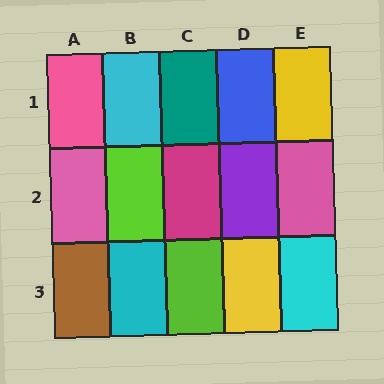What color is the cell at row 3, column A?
Brown.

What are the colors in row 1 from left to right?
Pink, cyan, teal, blue, yellow.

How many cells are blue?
1 cell is blue.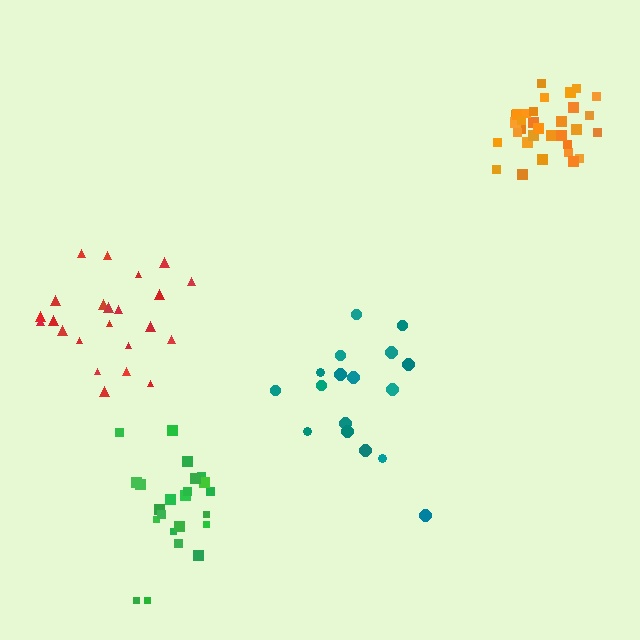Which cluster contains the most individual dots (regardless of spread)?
Orange (33).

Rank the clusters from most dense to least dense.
orange, red, green, teal.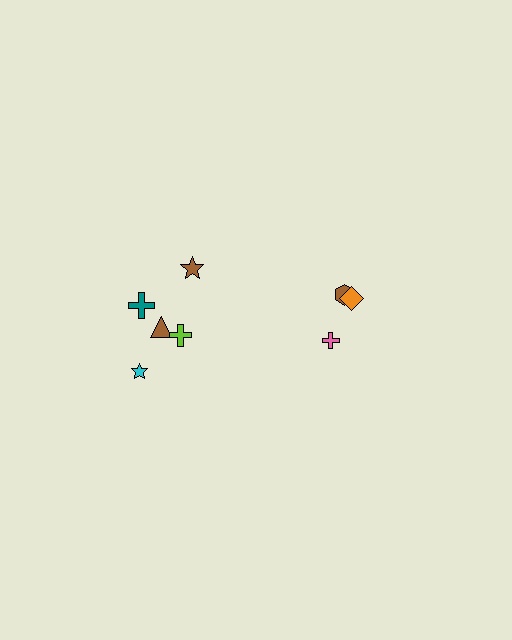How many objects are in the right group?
There are 3 objects.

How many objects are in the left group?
There are 5 objects.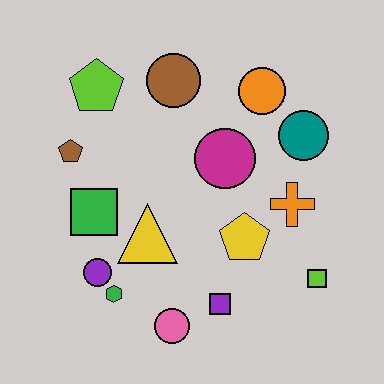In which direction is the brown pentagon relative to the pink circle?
The brown pentagon is above the pink circle.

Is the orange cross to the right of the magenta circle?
Yes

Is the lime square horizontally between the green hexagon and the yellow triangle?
No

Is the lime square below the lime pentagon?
Yes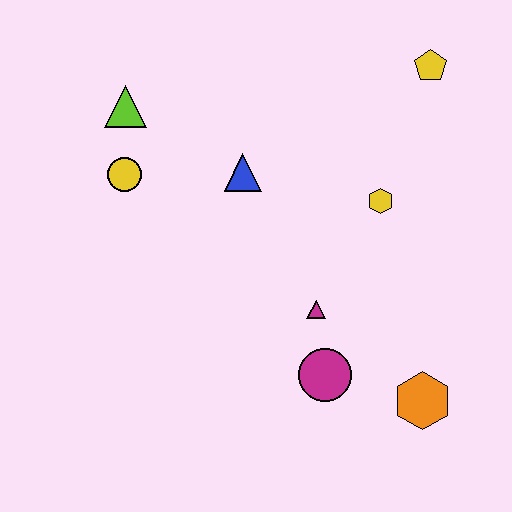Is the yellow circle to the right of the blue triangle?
No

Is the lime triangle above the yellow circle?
Yes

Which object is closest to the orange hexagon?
The magenta circle is closest to the orange hexagon.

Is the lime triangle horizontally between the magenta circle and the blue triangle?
No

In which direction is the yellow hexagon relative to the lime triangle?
The yellow hexagon is to the right of the lime triangle.